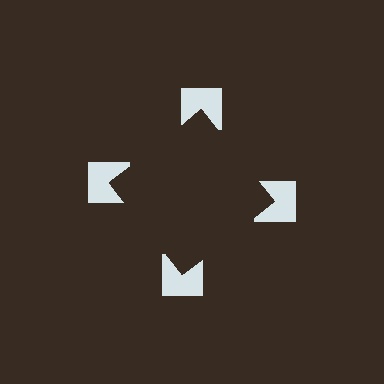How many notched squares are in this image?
There are 4 — one at each vertex of the illusory square.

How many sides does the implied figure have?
4 sides.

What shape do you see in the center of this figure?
An illusory square — its edges are inferred from the aligned wedge cuts in the notched squares, not physically drawn.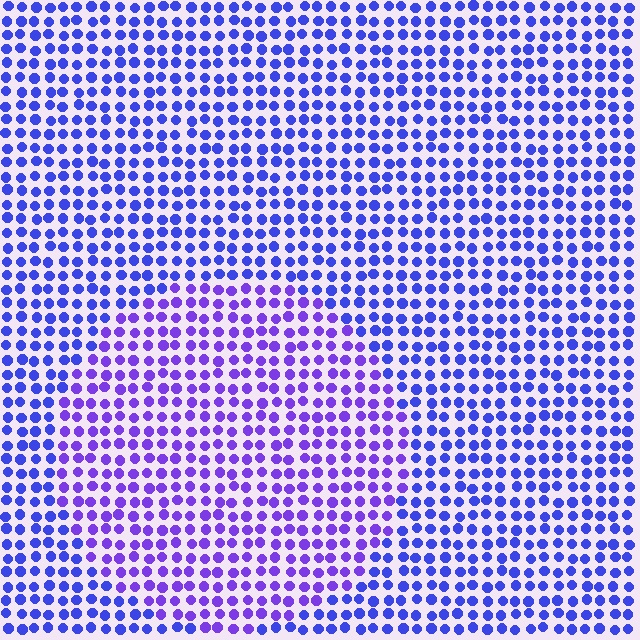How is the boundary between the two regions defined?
The boundary is defined purely by a slight shift in hue (about 27 degrees). Spacing, size, and orientation are identical on both sides.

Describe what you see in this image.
The image is filled with small blue elements in a uniform arrangement. A circle-shaped region is visible where the elements are tinted to a slightly different hue, forming a subtle color boundary.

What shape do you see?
I see a circle.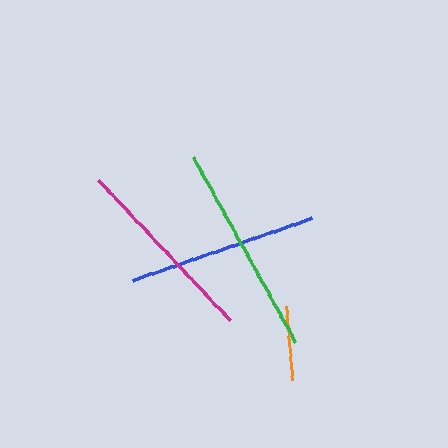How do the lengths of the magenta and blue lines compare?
The magenta and blue lines are approximately the same length.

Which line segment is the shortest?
The orange line is the shortest at approximately 73 pixels.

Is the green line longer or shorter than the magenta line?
The green line is longer than the magenta line.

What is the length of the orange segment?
The orange segment is approximately 73 pixels long.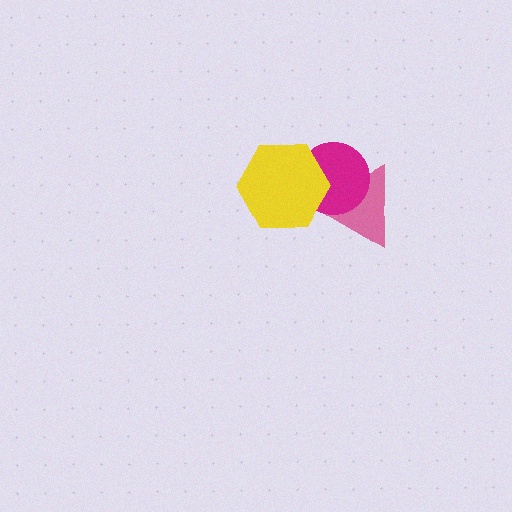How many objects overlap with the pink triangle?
2 objects overlap with the pink triangle.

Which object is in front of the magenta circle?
The yellow hexagon is in front of the magenta circle.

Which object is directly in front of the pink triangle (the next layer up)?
The magenta circle is directly in front of the pink triangle.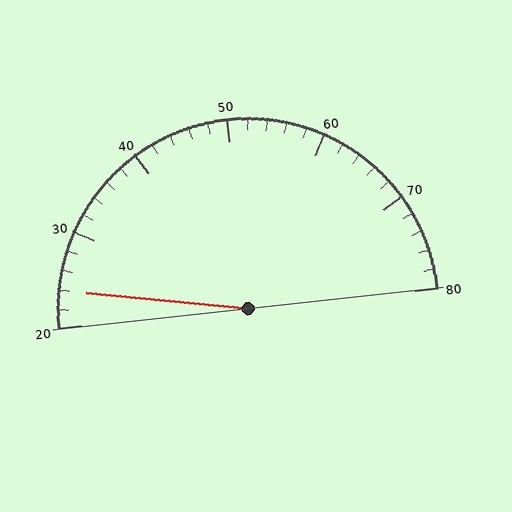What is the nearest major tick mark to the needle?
The nearest major tick mark is 20.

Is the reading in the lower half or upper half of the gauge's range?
The reading is in the lower half of the range (20 to 80).